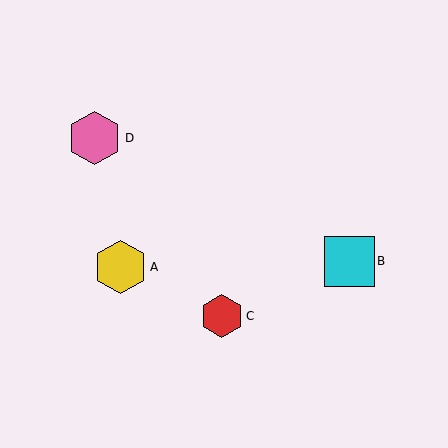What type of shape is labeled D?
Shape D is a pink hexagon.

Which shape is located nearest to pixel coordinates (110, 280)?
The yellow hexagon (labeled A) at (120, 267) is nearest to that location.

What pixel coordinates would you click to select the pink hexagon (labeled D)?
Click at (95, 138) to select the pink hexagon D.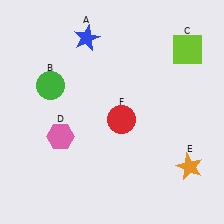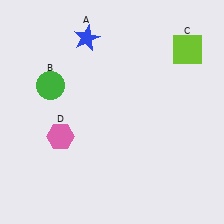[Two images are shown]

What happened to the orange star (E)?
The orange star (E) was removed in Image 2. It was in the bottom-right area of Image 1.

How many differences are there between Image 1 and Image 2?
There are 2 differences between the two images.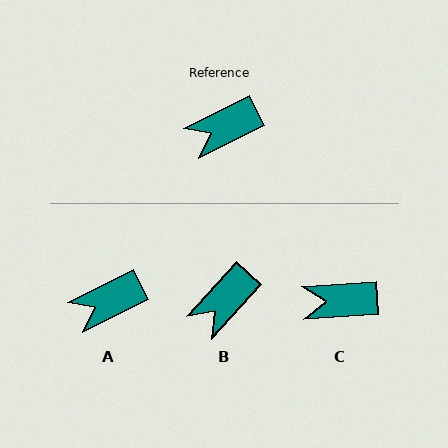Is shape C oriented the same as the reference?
No, it is off by about 23 degrees.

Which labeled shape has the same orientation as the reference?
A.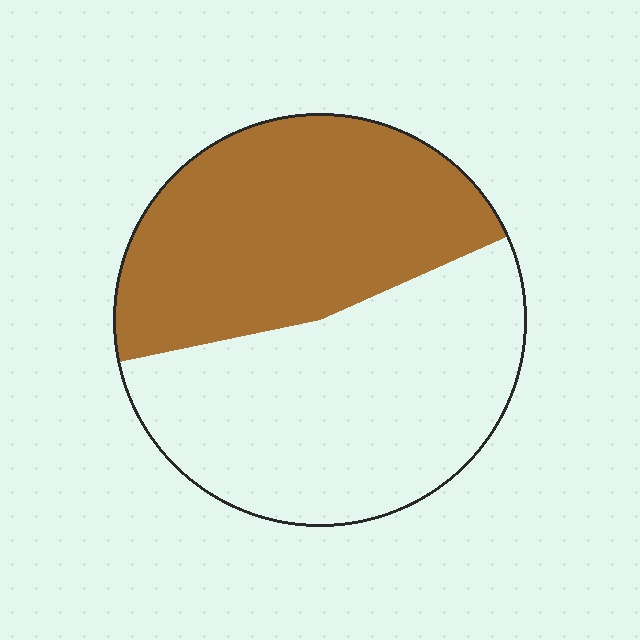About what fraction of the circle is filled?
About one half (1/2).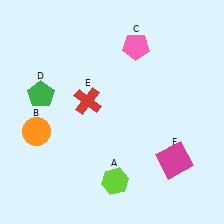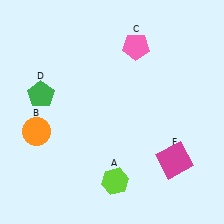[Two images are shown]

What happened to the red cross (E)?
The red cross (E) was removed in Image 2. It was in the top-left area of Image 1.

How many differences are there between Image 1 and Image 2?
There is 1 difference between the two images.